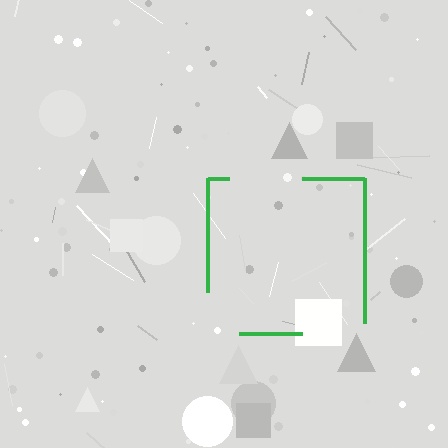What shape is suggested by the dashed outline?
The dashed outline suggests a square.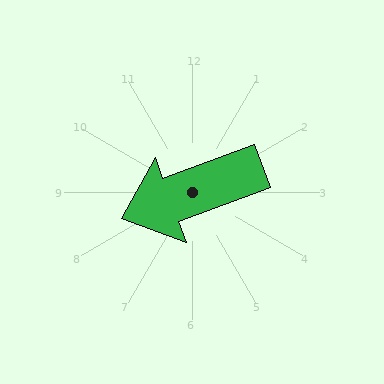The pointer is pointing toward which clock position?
Roughly 8 o'clock.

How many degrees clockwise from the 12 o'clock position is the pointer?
Approximately 250 degrees.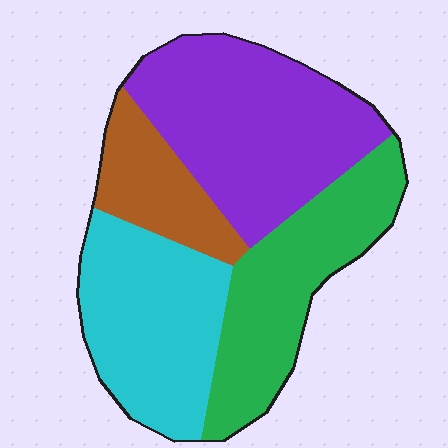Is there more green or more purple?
Purple.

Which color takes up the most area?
Purple, at roughly 35%.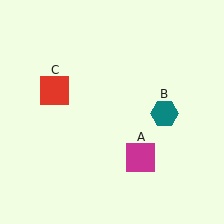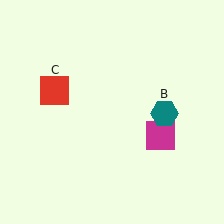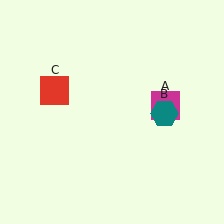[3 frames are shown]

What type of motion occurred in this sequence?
The magenta square (object A) rotated counterclockwise around the center of the scene.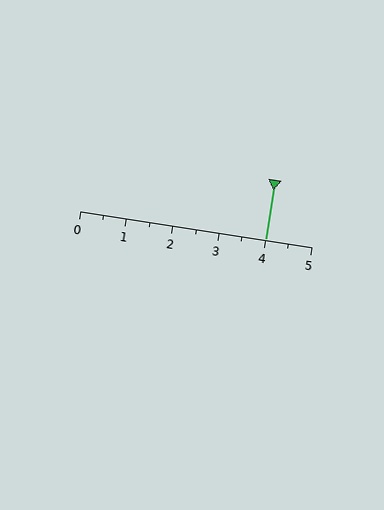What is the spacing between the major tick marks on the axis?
The major ticks are spaced 1 apart.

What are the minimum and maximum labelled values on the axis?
The axis runs from 0 to 5.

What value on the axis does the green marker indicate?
The marker indicates approximately 4.